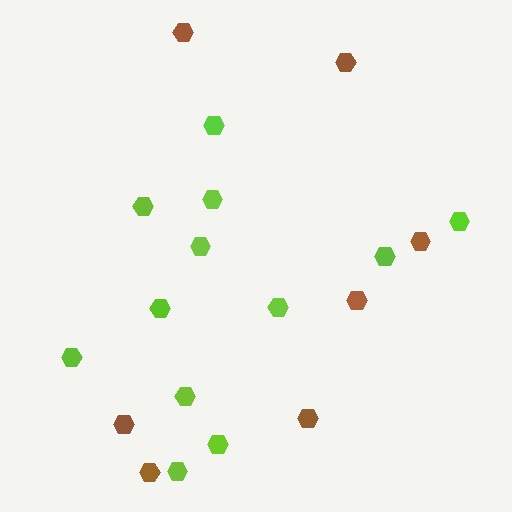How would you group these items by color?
There are 2 groups: one group of brown hexagons (7) and one group of lime hexagons (12).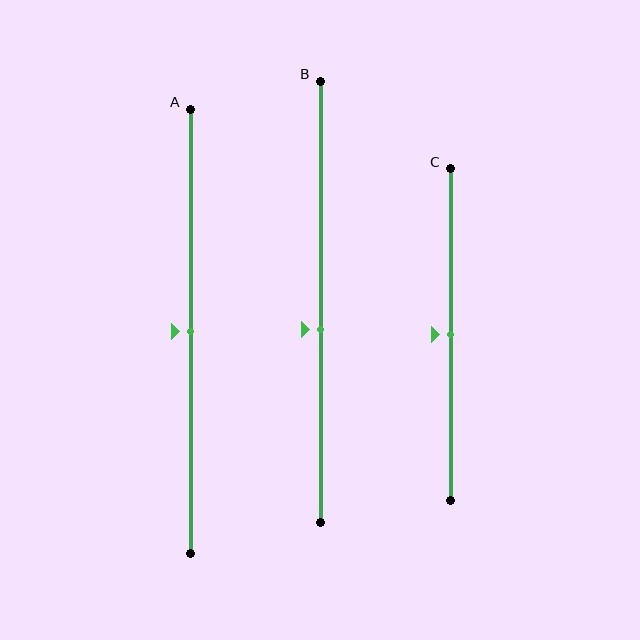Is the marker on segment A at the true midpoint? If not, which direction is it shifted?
Yes, the marker on segment A is at the true midpoint.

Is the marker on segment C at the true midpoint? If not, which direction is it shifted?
Yes, the marker on segment C is at the true midpoint.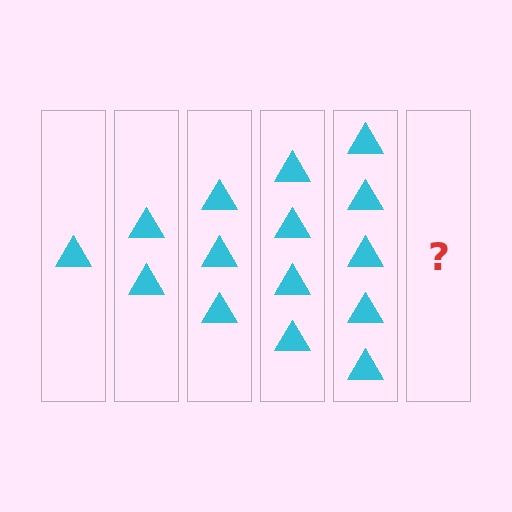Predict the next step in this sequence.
The next step is 6 triangles.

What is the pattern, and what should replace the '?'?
The pattern is that each step adds one more triangle. The '?' should be 6 triangles.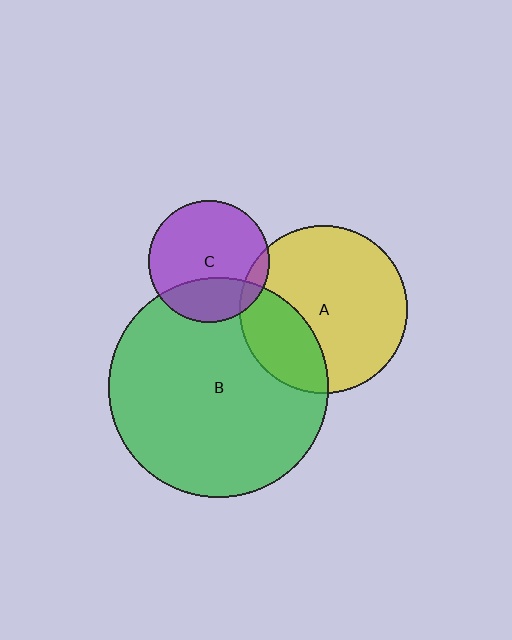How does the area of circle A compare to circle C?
Approximately 1.9 times.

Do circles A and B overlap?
Yes.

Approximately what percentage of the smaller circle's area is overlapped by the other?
Approximately 30%.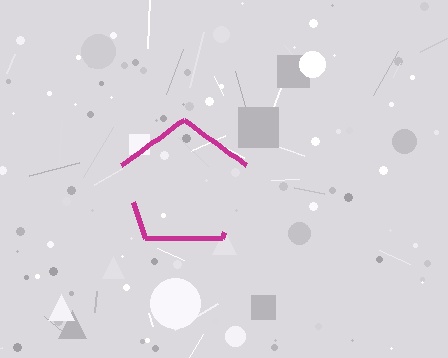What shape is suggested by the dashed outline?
The dashed outline suggests a pentagon.